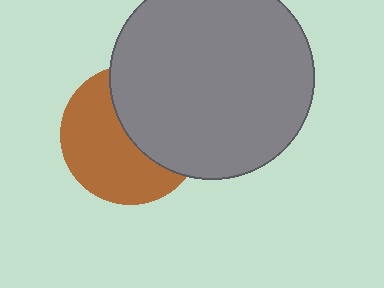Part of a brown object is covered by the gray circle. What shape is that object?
It is a circle.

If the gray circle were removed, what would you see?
You would see the complete brown circle.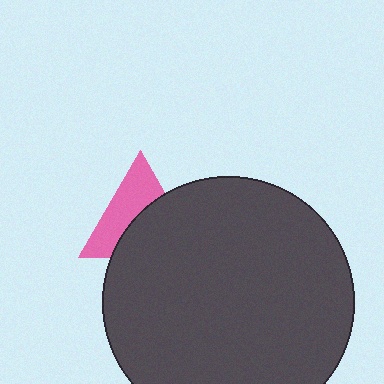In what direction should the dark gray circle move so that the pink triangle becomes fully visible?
The dark gray circle should move down. That is the shortest direction to clear the overlap and leave the pink triangle fully visible.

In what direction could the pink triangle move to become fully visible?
The pink triangle could move up. That would shift it out from behind the dark gray circle entirely.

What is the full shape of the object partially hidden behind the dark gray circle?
The partially hidden object is a pink triangle.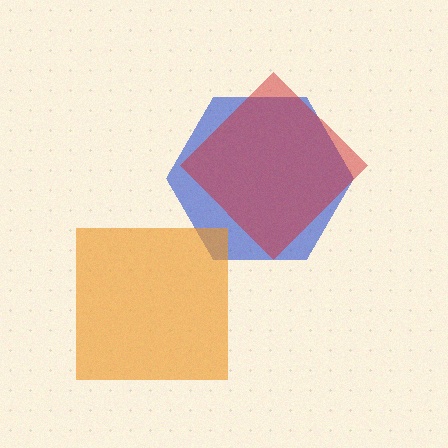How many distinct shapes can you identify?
There are 3 distinct shapes: a blue hexagon, an orange square, a red diamond.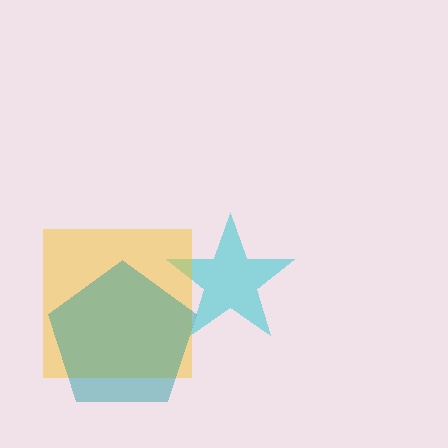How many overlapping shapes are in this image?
There are 3 overlapping shapes in the image.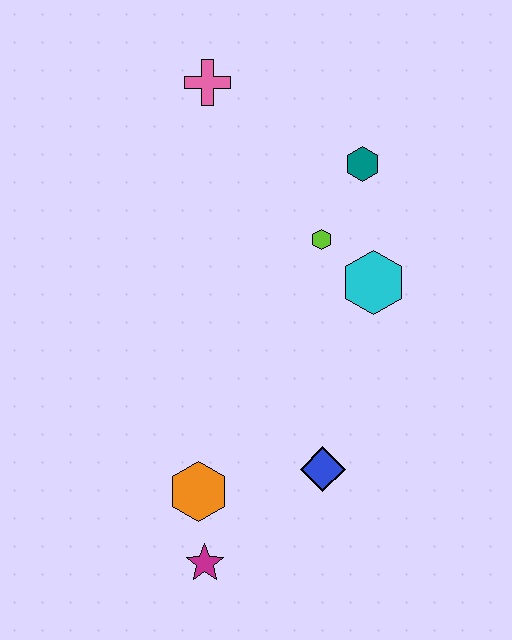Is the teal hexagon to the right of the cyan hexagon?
No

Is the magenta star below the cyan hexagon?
Yes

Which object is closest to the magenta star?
The orange hexagon is closest to the magenta star.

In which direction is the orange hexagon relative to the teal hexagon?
The orange hexagon is below the teal hexagon.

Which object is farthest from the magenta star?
The pink cross is farthest from the magenta star.